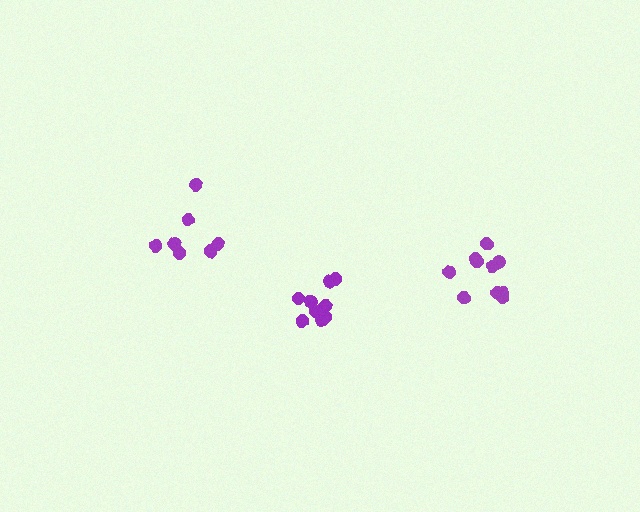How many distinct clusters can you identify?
There are 3 distinct clusters.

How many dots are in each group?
Group 1: 10 dots, Group 2: 10 dots, Group 3: 7 dots (27 total).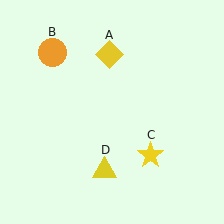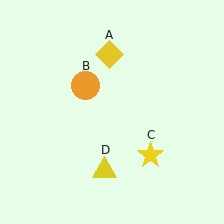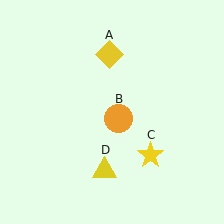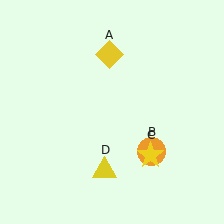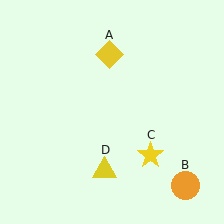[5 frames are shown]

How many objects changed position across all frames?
1 object changed position: orange circle (object B).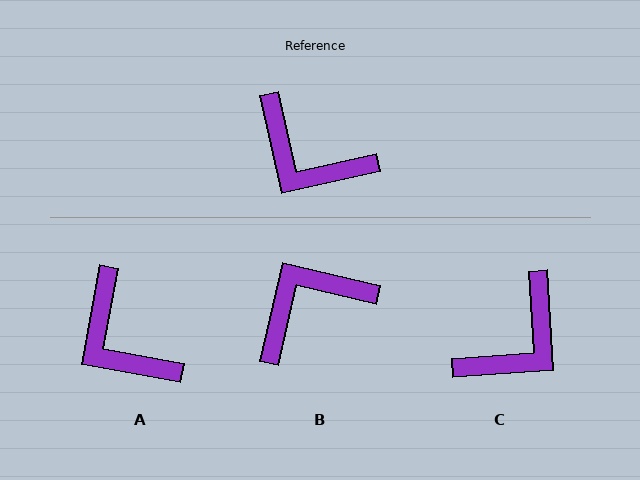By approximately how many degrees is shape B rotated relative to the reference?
Approximately 116 degrees clockwise.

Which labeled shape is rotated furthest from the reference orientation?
B, about 116 degrees away.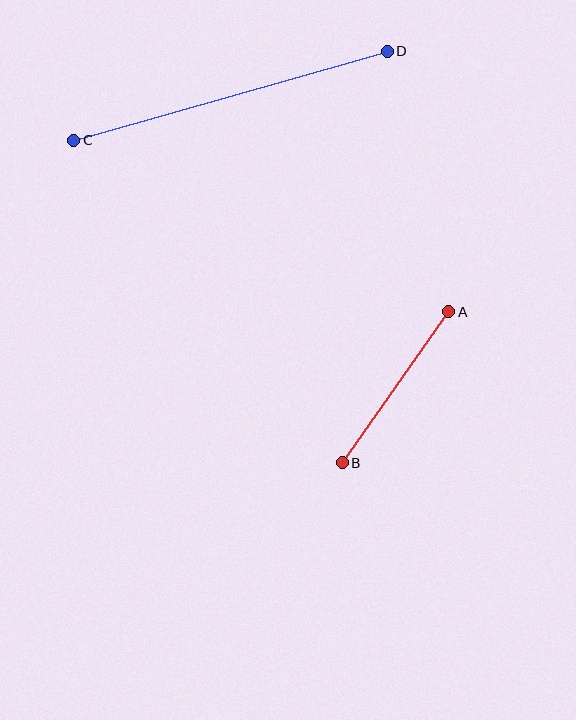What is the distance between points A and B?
The distance is approximately 185 pixels.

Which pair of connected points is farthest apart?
Points C and D are farthest apart.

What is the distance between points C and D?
The distance is approximately 326 pixels.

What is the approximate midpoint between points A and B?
The midpoint is at approximately (395, 387) pixels.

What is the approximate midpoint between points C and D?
The midpoint is at approximately (231, 96) pixels.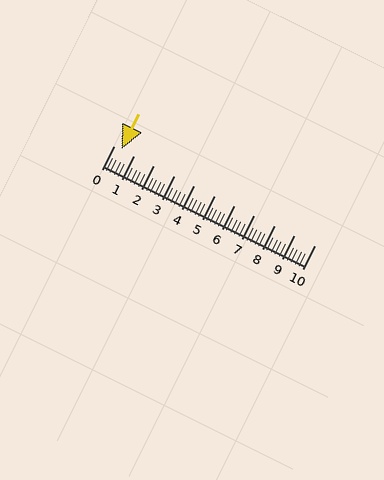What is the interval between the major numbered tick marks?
The major tick marks are spaced 1 units apart.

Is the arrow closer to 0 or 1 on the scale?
The arrow is closer to 0.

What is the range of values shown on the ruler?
The ruler shows values from 0 to 10.